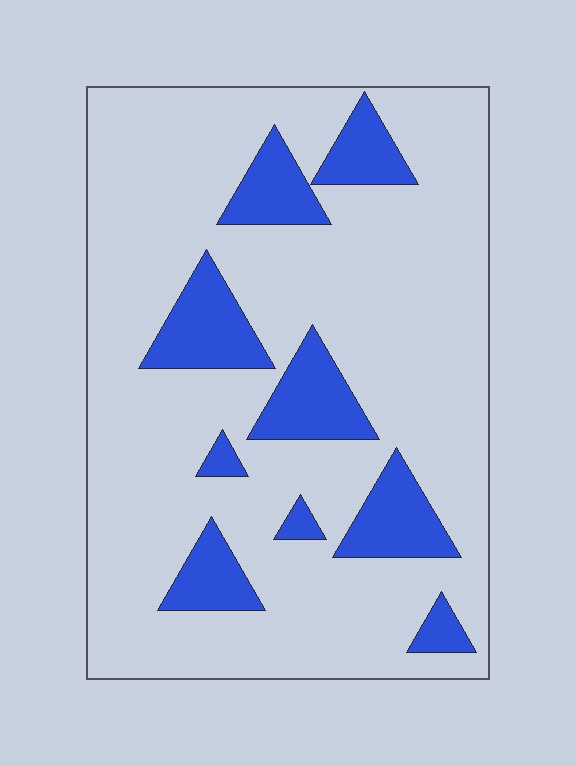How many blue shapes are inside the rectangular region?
9.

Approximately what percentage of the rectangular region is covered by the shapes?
Approximately 20%.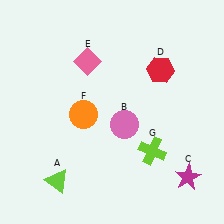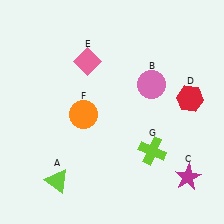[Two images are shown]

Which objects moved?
The objects that moved are: the pink circle (B), the red hexagon (D).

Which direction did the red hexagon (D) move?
The red hexagon (D) moved right.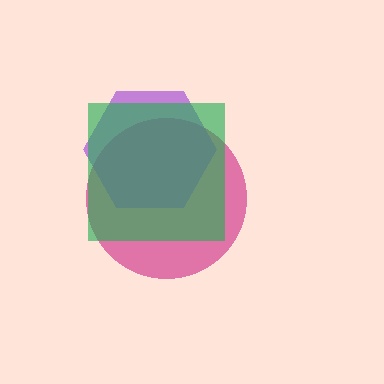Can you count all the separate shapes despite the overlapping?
Yes, there are 3 separate shapes.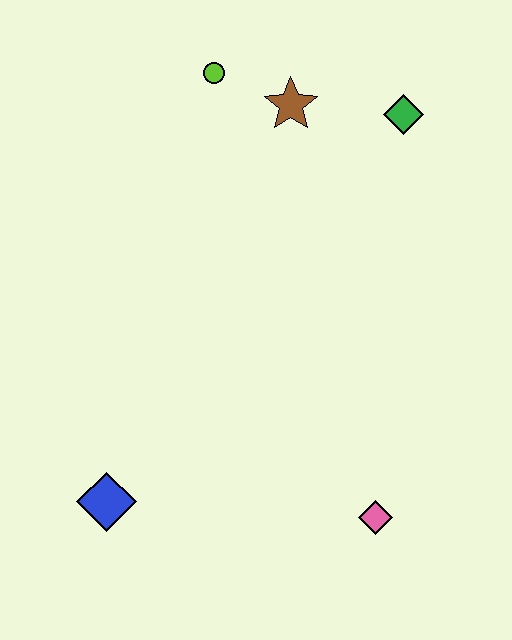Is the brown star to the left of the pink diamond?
Yes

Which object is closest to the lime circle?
The brown star is closest to the lime circle.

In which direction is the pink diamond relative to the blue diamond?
The pink diamond is to the right of the blue diamond.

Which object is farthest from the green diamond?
The blue diamond is farthest from the green diamond.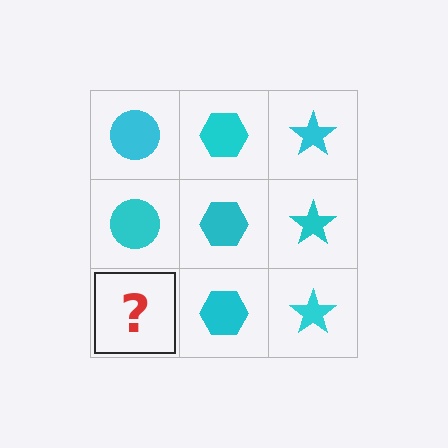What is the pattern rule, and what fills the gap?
The rule is that each column has a consistent shape. The gap should be filled with a cyan circle.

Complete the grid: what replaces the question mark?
The question mark should be replaced with a cyan circle.